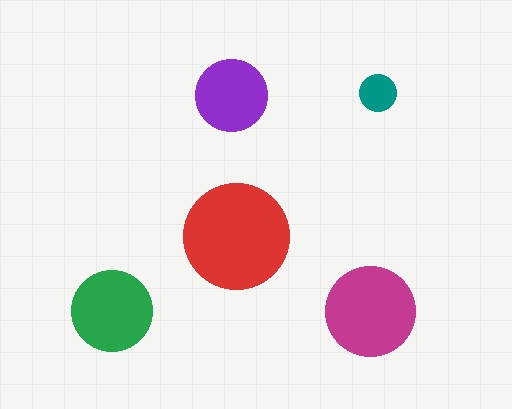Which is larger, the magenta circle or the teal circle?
The magenta one.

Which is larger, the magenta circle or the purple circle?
The magenta one.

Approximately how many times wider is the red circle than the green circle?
About 1.5 times wider.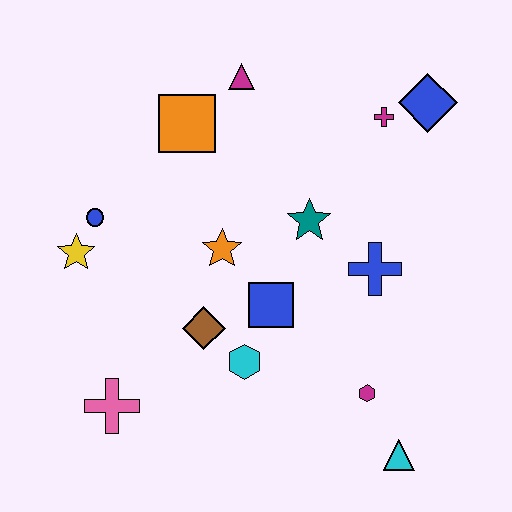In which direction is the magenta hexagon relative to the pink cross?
The magenta hexagon is to the right of the pink cross.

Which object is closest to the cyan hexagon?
The brown diamond is closest to the cyan hexagon.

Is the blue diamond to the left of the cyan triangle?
No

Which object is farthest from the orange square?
The cyan triangle is farthest from the orange square.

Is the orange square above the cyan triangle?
Yes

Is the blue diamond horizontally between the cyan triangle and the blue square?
No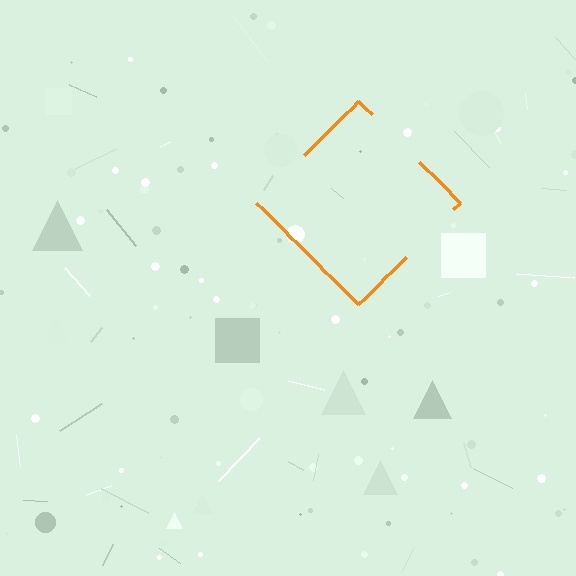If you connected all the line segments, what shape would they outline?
They would outline a diamond.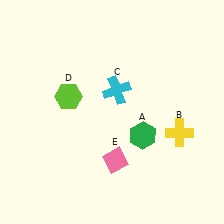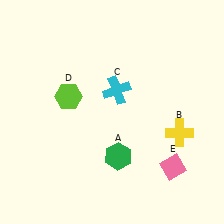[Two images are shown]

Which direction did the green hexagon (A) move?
The green hexagon (A) moved left.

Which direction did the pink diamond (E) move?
The pink diamond (E) moved right.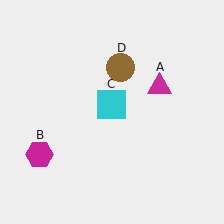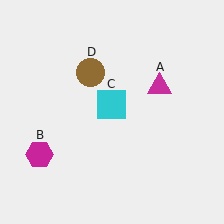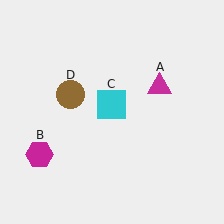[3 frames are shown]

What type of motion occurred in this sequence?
The brown circle (object D) rotated counterclockwise around the center of the scene.